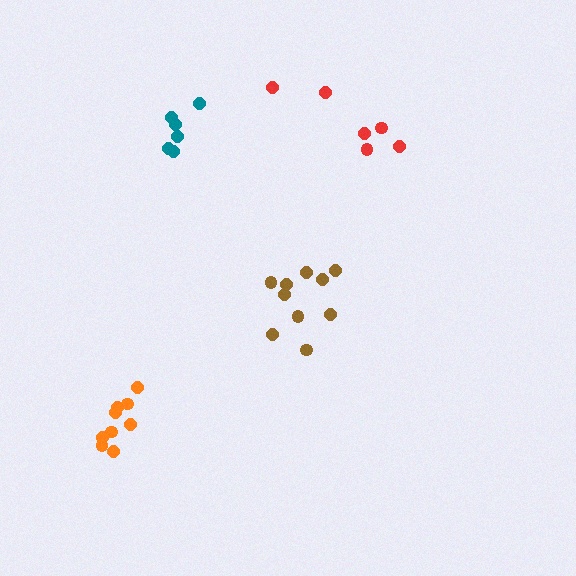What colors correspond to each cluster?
The clusters are colored: teal, red, orange, brown.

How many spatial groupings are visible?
There are 4 spatial groupings.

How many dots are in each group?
Group 1: 6 dots, Group 2: 6 dots, Group 3: 9 dots, Group 4: 10 dots (31 total).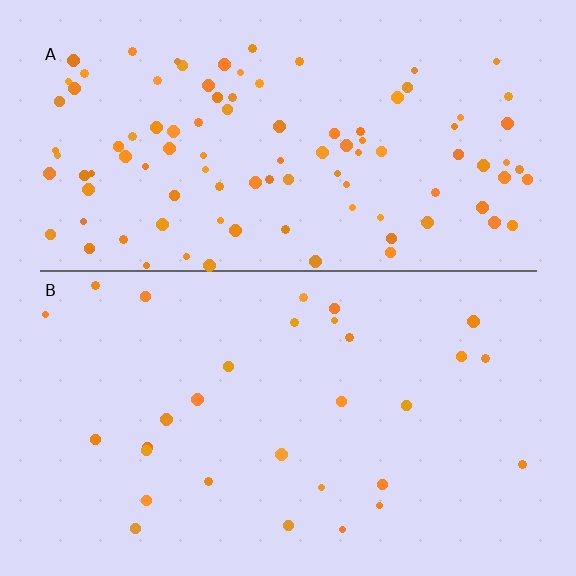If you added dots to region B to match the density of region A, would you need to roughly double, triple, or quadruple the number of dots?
Approximately triple.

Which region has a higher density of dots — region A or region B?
A (the top).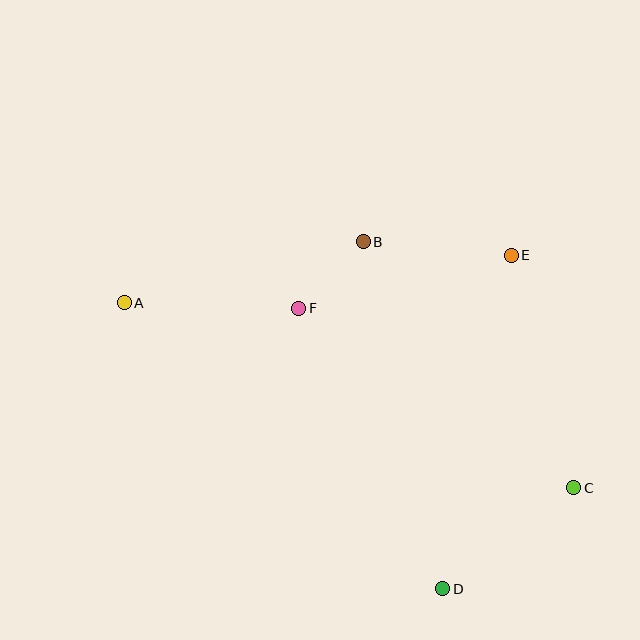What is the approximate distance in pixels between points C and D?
The distance between C and D is approximately 165 pixels.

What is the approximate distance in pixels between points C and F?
The distance between C and F is approximately 328 pixels.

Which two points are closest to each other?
Points B and F are closest to each other.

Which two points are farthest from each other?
Points A and C are farthest from each other.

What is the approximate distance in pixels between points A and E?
The distance between A and E is approximately 390 pixels.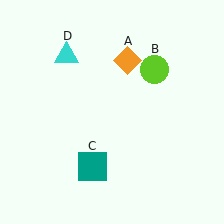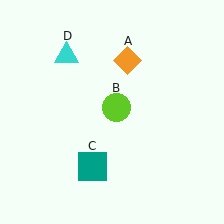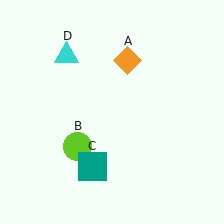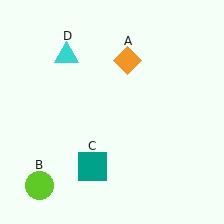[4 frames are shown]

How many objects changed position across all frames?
1 object changed position: lime circle (object B).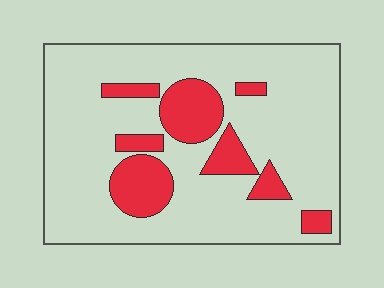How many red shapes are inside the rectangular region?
8.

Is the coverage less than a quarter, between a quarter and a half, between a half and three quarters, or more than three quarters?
Less than a quarter.